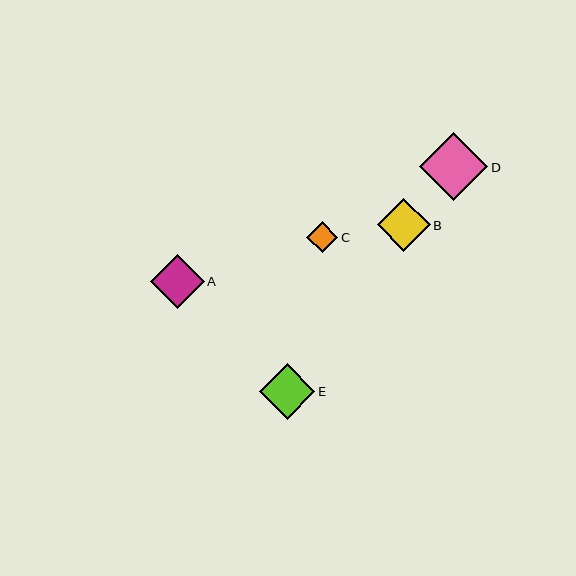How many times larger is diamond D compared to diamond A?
Diamond D is approximately 1.3 times the size of diamond A.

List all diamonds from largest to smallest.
From largest to smallest: D, E, A, B, C.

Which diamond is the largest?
Diamond D is the largest with a size of approximately 68 pixels.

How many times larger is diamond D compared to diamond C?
Diamond D is approximately 2.2 times the size of diamond C.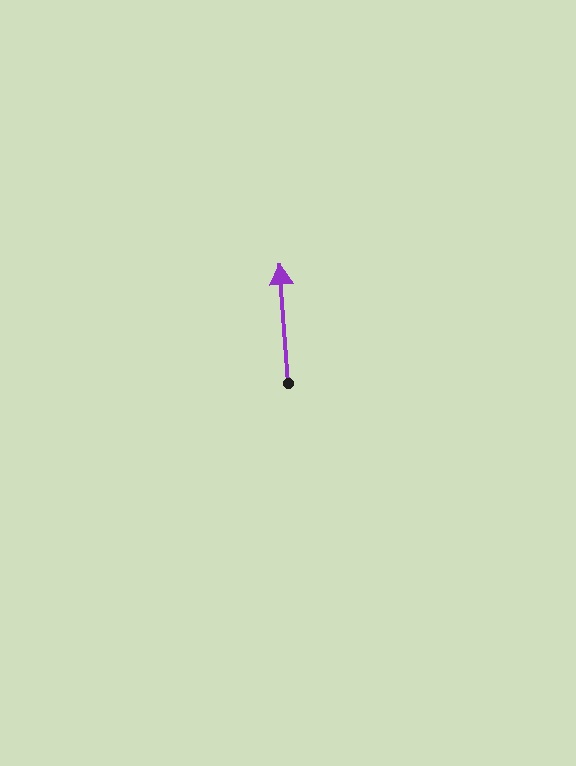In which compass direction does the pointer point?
North.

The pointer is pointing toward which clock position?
Roughly 12 o'clock.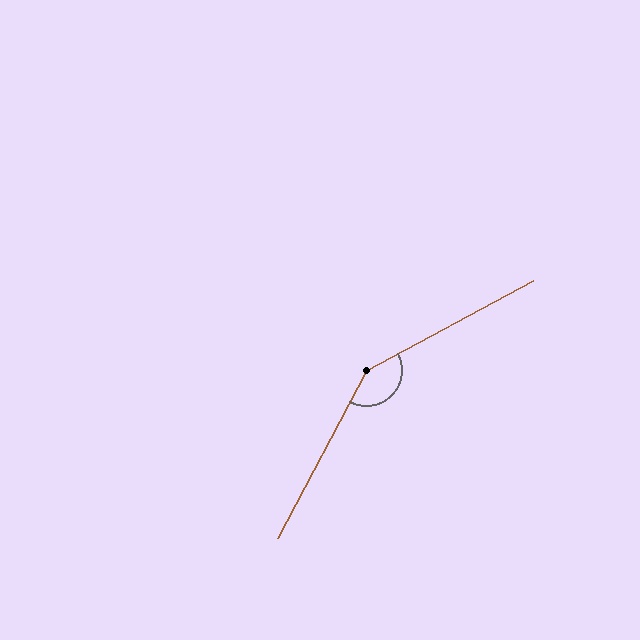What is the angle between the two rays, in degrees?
Approximately 146 degrees.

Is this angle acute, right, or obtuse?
It is obtuse.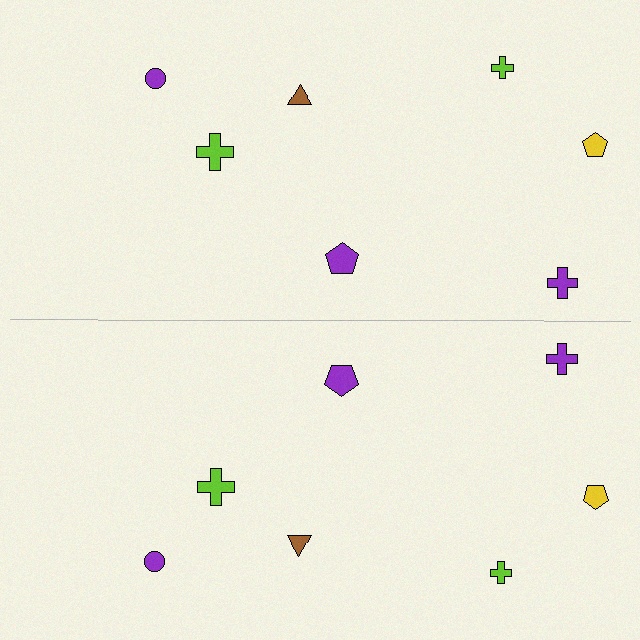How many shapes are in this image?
There are 14 shapes in this image.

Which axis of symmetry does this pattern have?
The pattern has a horizontal axis of symmetry running through the center of the image.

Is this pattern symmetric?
Yes, this pattern has bilateral (reflection) symmetry.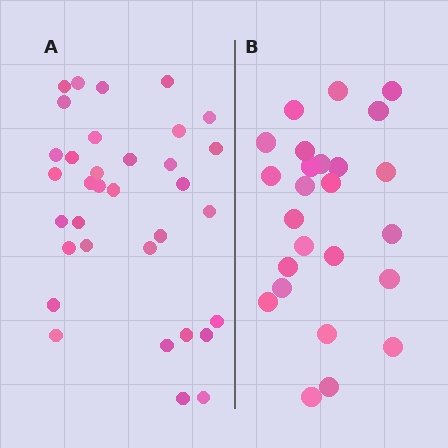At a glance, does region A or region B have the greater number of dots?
Region A (the left region) has more dots.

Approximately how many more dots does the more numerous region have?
Region A has roughly 8 or so more dots than region B.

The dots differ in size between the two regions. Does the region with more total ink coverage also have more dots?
No. Region B has more total ink coverage because its dots are larger, but region A actually contains more individual dots. Total area can be misleading — the number of items is what matters here.